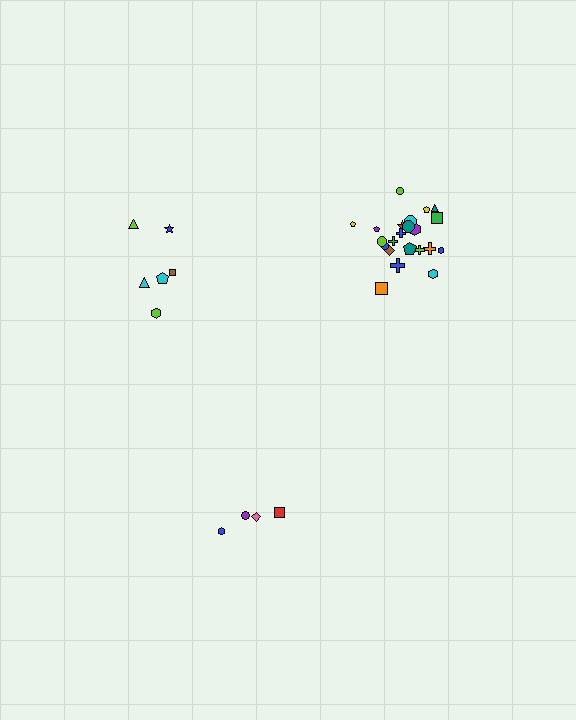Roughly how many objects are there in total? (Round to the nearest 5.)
Roughly 30 objects in total.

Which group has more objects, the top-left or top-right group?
The top-right group.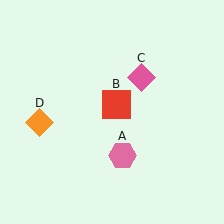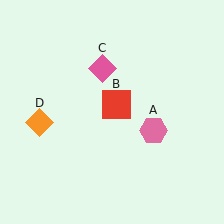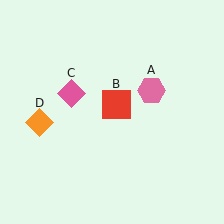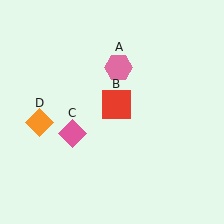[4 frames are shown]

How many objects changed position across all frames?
2 objects changed position: pink hexagon (object A), pink diamond (object C).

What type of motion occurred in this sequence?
The pink hexagon (object A), pink diamond (object C) rotated counterclockwise around the center of the scene.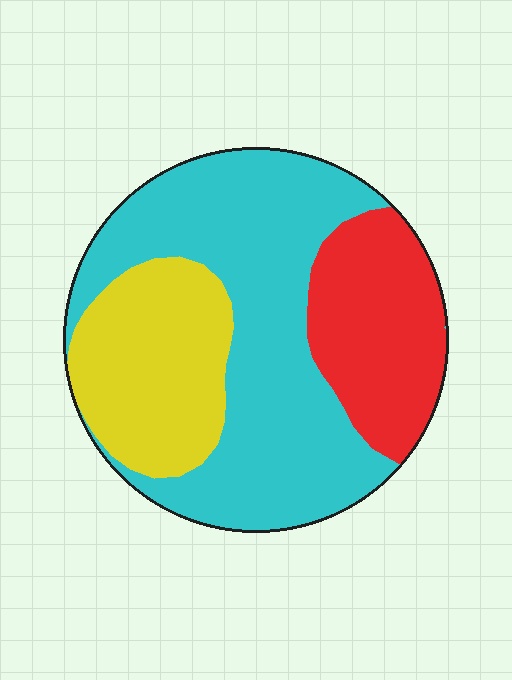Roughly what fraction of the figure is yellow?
Yellow covers 24% of the figure.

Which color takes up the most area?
Cyan, at roughly 55%.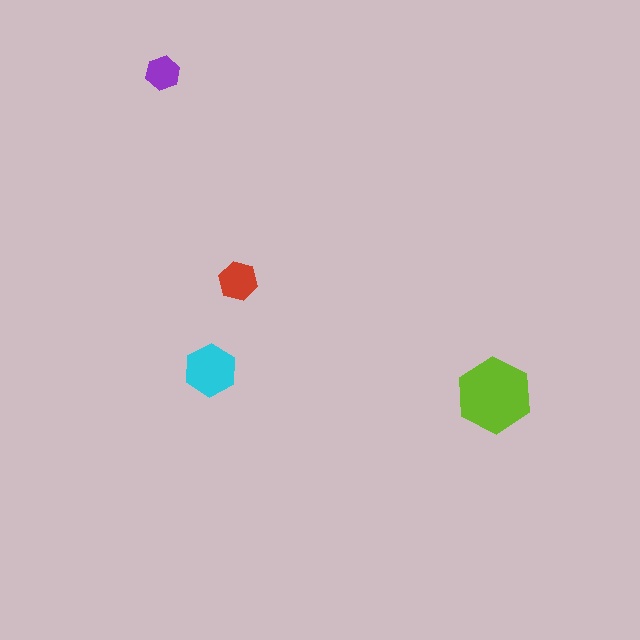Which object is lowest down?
The lime hexagon is bottommost.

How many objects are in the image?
There are 4 objects in the image.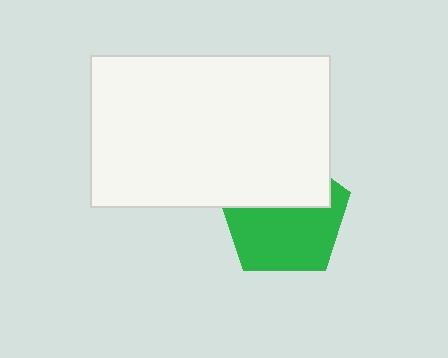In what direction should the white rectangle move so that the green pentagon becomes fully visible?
The white rectangle should move up. That is the shortest direction to clear the overlap and leave the green pentagon fully visible.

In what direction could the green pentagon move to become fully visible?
The green pentagon could move down. That would shift it out from behind the white rectangle entirely.